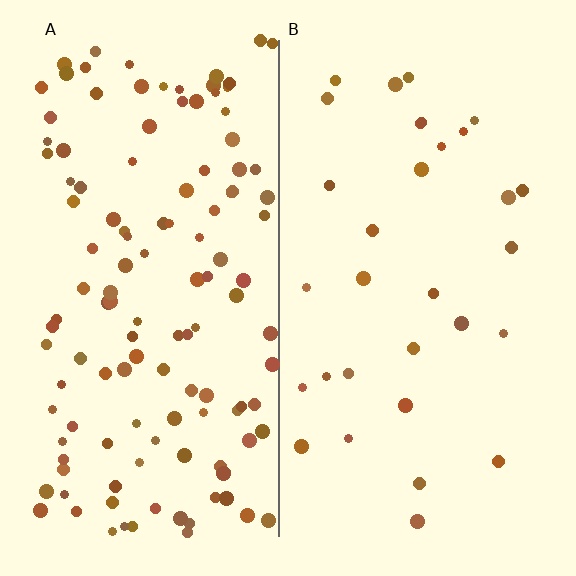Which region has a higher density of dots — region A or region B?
A (the left).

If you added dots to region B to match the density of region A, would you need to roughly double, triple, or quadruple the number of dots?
Approximately quadruple.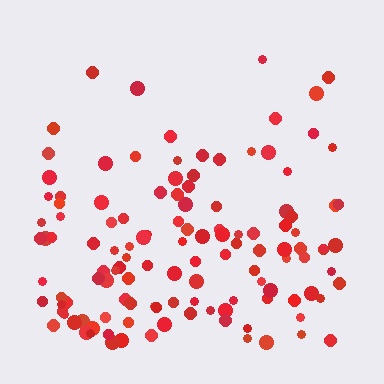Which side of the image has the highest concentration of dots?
The bottom.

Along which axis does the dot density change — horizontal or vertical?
Vertical.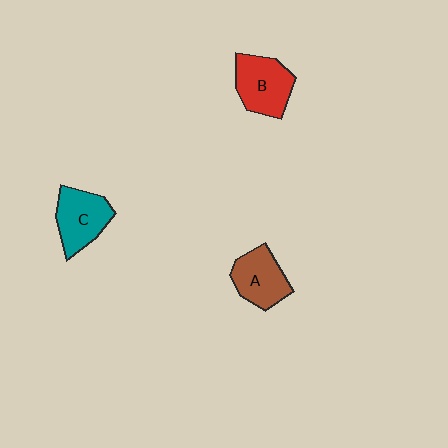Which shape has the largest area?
Shape B (red).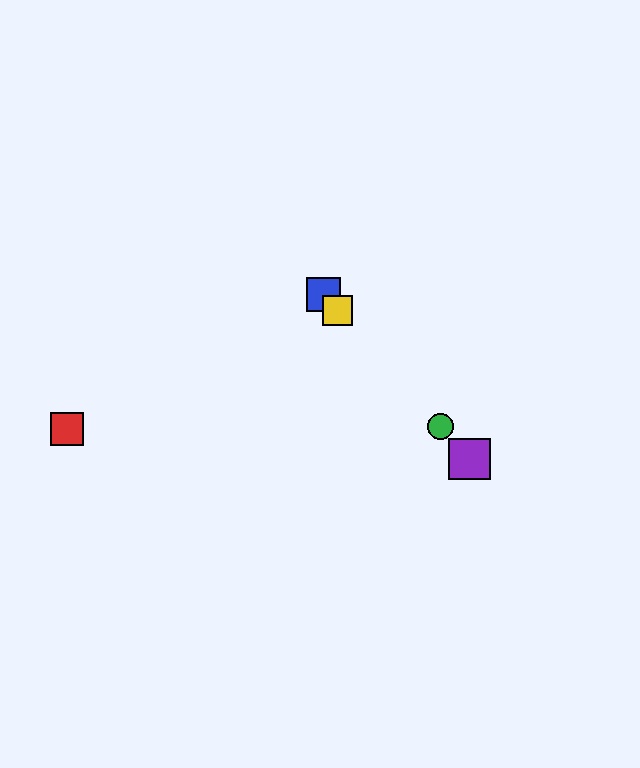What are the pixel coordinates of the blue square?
The blue square is at (323, 294).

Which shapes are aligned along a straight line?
The blue square, the green circle, the yellow square, the purple square are aligned along a straight line.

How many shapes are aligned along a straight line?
4 shapes (the blue square, the green circle, the yellow square, the purple square) are aligned along a straight line.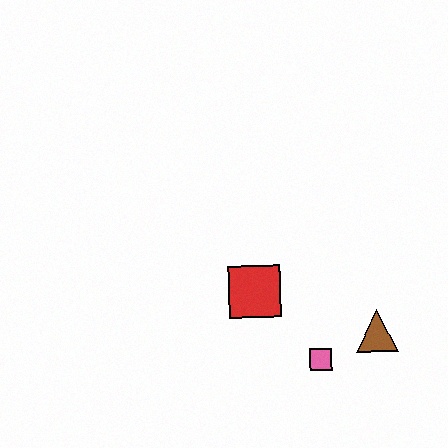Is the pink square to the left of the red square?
No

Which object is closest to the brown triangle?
The pink square is closest to the brown triangle.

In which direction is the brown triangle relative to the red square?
The brown triangle is to the right of the red square.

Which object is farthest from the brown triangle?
The red square is farthest from the brown triangle.